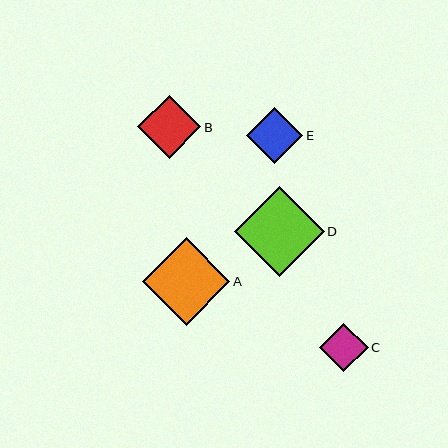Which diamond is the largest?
Diamond D is the largest with a size of approximately 90 pixels.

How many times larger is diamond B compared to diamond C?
Diamond B is approximately 1.3 times the size of diamond C.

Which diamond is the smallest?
Diamond C is the smallest with a size of approximately 48 pixels.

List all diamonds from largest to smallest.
From largest to smallest: D, A, B, E, C.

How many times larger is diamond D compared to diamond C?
Diamond D is approximately 1.9 times the size of diamond C.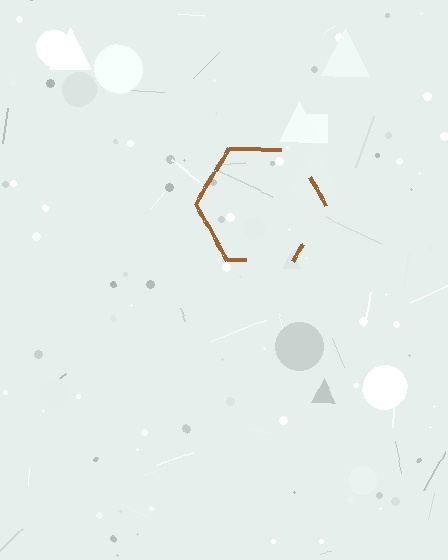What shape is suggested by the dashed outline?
The dashed outline suggests a hexagon.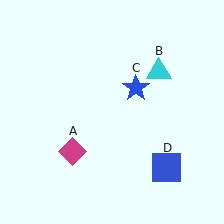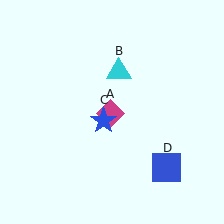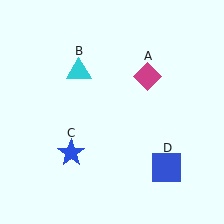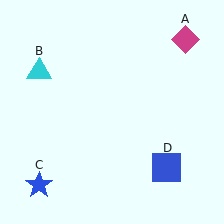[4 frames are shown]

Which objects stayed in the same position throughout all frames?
Blue square (object D) remained stationary.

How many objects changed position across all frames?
3 objects changed position: magenta diamond (object A), cyan triangle (object B), blue star (object C).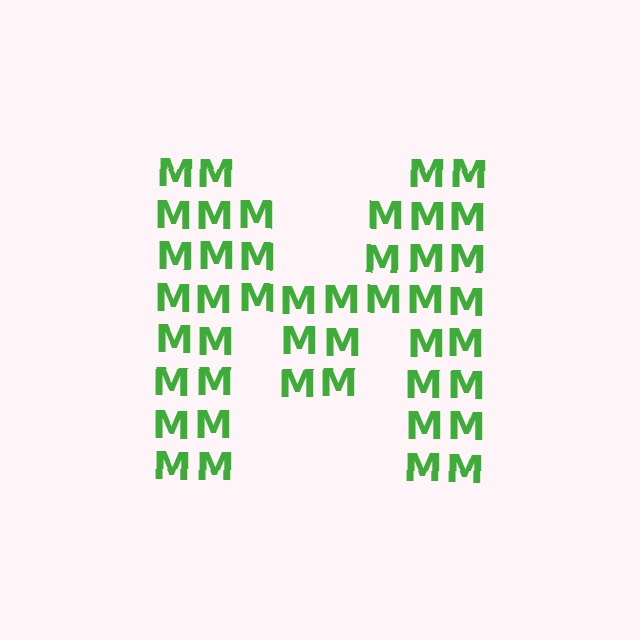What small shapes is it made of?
It is made of small letter M's.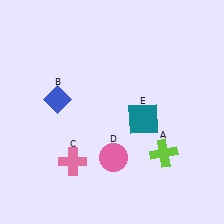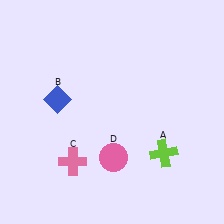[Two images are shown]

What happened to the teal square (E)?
The teal square (E) was removed in Image 2. It was in the bottom-right area of Image 1.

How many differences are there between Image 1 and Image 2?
There is 1 difference between the two images.